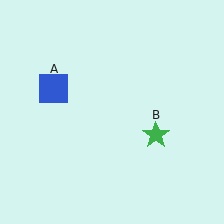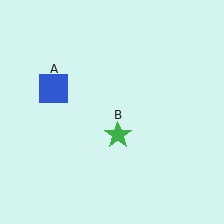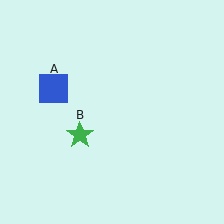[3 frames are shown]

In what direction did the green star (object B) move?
The green star (object B) moved left.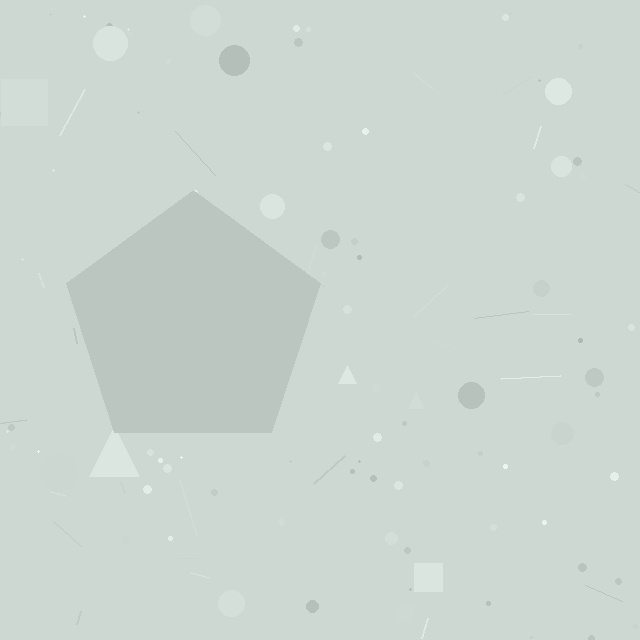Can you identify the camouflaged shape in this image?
The camouflaged shape is a pentagon.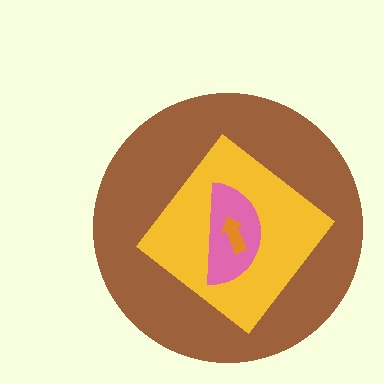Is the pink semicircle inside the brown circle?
Yes.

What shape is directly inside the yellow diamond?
The pink semicircle.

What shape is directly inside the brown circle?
The yellow diamond.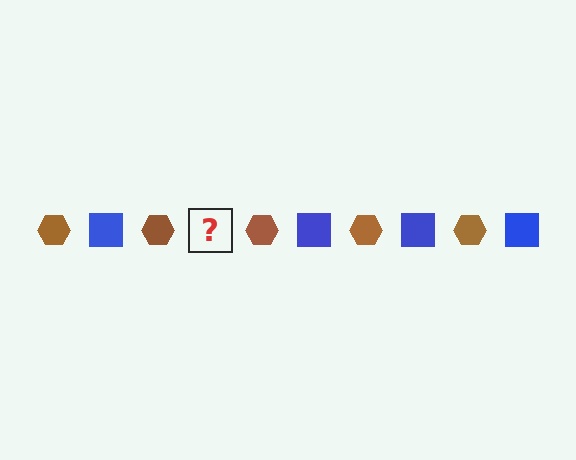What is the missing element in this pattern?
The missing element is a blue square.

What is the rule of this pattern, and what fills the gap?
The rule is that the pattern alternates between brown hexagon and blue square. The gap should be filled with a blue square.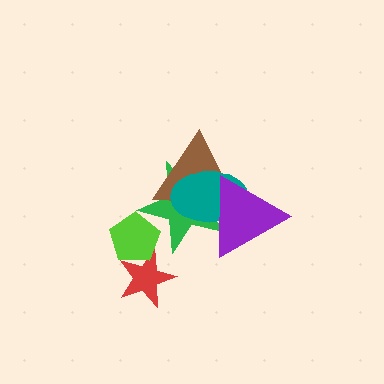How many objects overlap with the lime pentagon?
2 objects overlap with the lime pentagon.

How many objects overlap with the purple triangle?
3 objects overlap with the purple triangle.